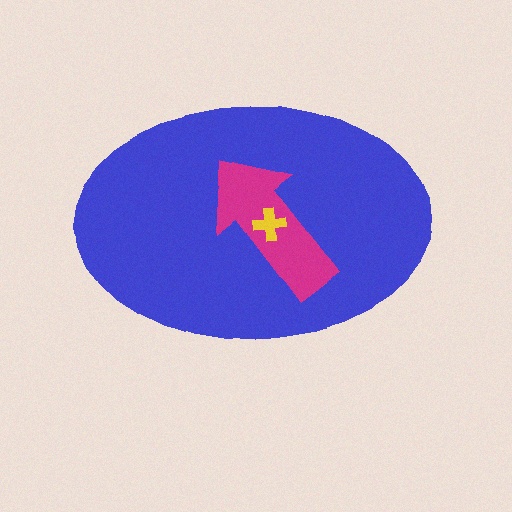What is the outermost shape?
The blue ellipse.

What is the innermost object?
The yellow cross.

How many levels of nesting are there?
3.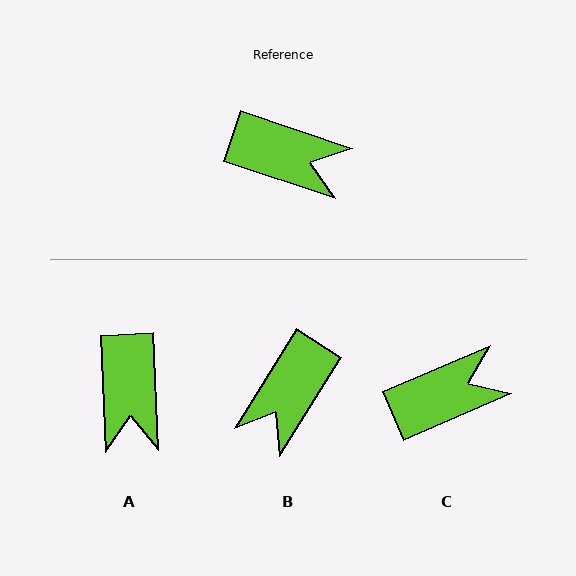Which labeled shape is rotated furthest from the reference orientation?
B, about 104 degrees away.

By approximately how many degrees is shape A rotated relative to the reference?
Approximately 69 degrees clockwise.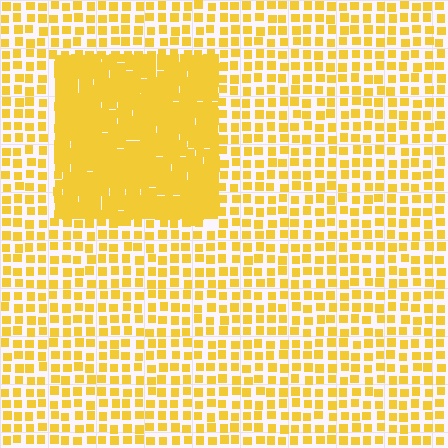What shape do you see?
I see a rectangle.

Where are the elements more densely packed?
The elements are more densely packed inside the rectangle boundary.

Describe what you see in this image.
The image contains small yellow elements arranged at two different densities. A rectangle-shaped region is visible where the elements are more densely packed than the surrounding area.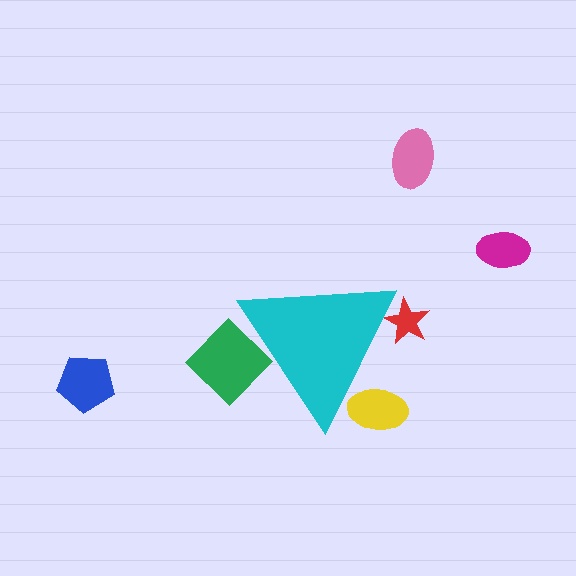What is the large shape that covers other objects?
A cyan triangle.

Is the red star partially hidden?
Yes, the red star is partially hidden behind the cyan triangle.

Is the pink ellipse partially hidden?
No, the pink ellipse is fully visible.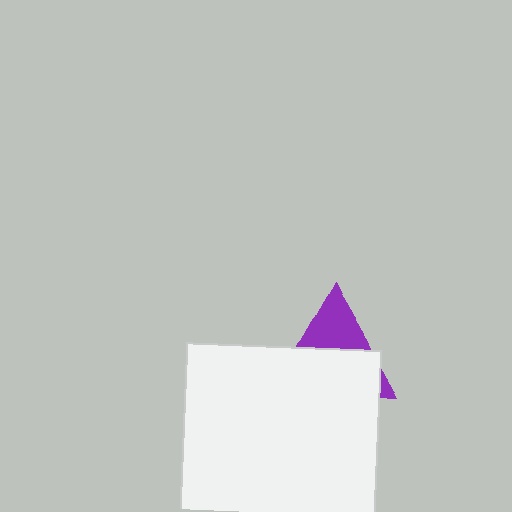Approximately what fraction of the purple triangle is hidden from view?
Roughly 62% of the purple triangle is hidden behind the white square.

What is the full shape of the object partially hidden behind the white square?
The partially hidden object is a purple triangle.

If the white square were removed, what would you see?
You would see the complete purple triangle.